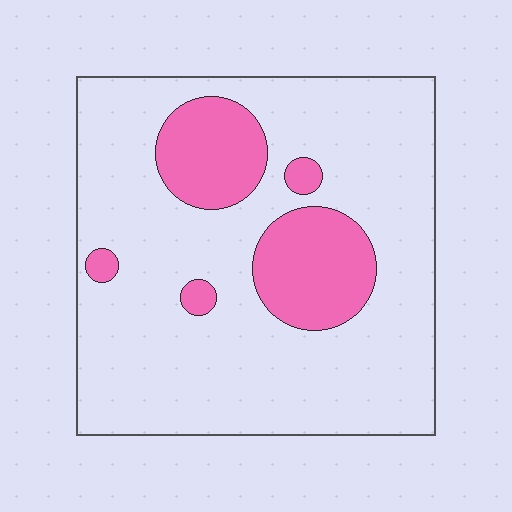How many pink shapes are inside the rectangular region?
5.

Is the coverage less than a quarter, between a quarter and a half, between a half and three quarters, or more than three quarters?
Less than a quarter.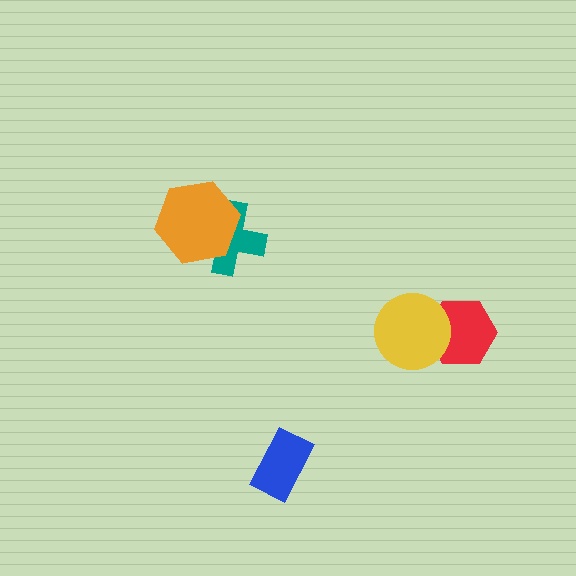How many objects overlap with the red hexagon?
1 object overlaps with the red hexagon.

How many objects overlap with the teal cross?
1 object overlaps with the teal cross.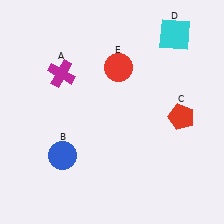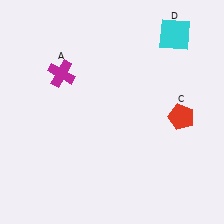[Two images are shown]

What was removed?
The blue circle (B), the red circle (E) were removed in Image 2.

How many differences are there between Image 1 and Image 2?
There are 2 differences between the two images.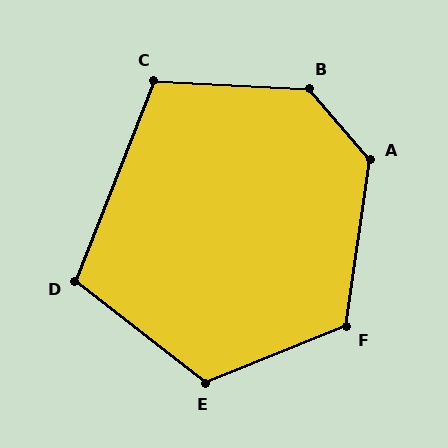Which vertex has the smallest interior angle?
D, at approximately 106 degrees.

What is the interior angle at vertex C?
Approximately 108 degrees (obtuse).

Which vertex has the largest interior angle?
B, at approximately 134 degrees.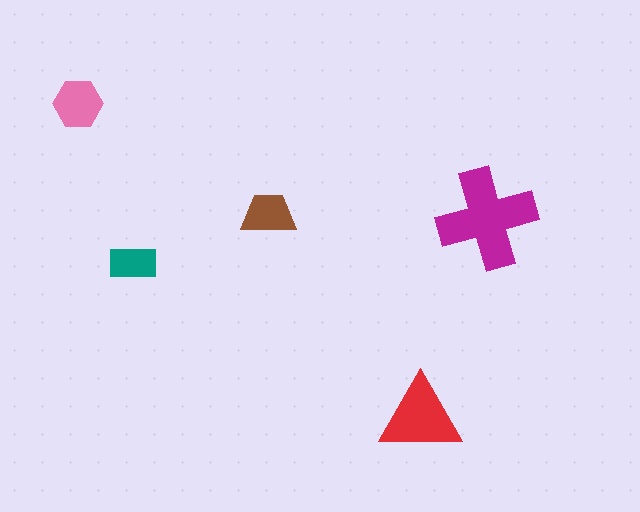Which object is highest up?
The pink hexagon is topmost.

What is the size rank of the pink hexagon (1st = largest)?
3rd.